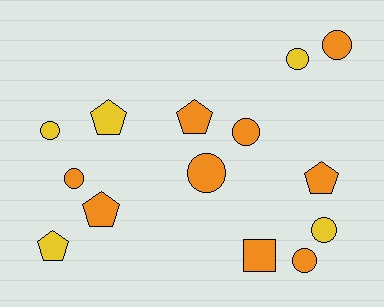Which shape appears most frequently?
Circle, with 8 objects.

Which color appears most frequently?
Orange, with 9 objects.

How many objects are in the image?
There are 14 objects.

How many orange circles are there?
There are 5 orange circles.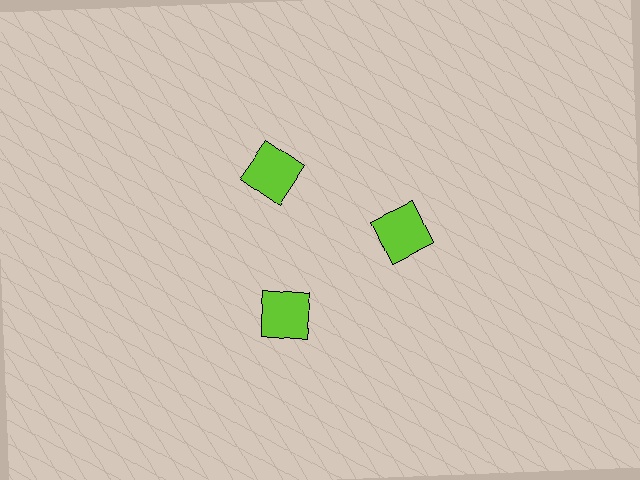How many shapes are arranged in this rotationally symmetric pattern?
There are 3 shapes, arranged in 3 groups of 1.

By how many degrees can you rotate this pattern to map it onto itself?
The pattern maps onto itself every 120 degrees of rotation.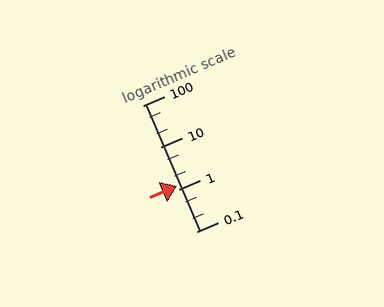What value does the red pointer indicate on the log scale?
The pointer indicates approximately 1.2.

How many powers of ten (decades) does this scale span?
The scale spans 3 decades, from 0.1 to 100.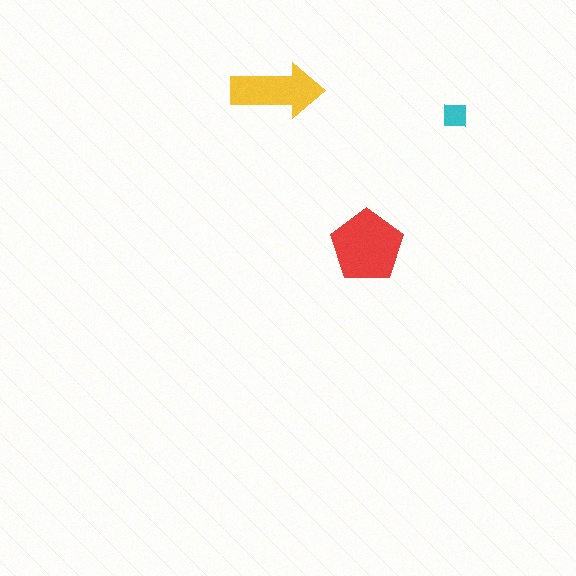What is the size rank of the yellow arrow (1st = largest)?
2nd.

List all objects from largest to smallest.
The red pentagon, the yellow arrow, the cyan square.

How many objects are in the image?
There are 3 objects in the image.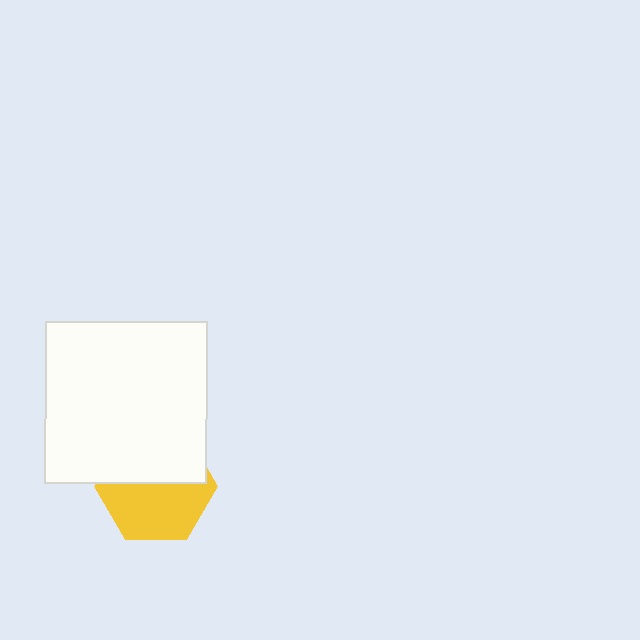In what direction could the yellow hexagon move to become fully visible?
The yellow hexagon could move down. That would shift it out from behind the white square entirely.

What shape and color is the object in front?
The object in front is a white square.